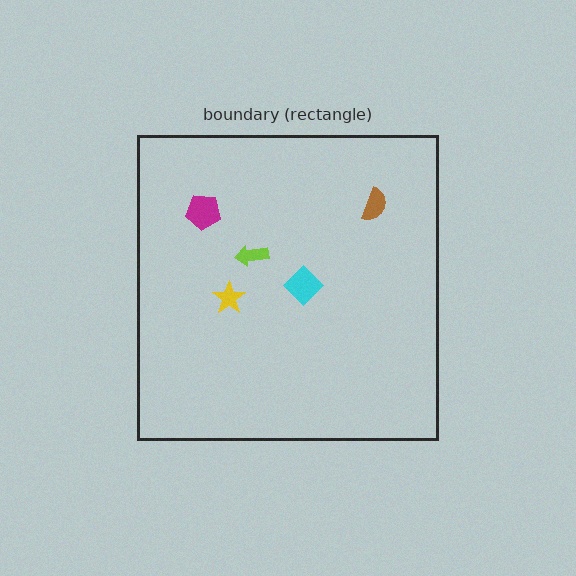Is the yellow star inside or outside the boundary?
Inside.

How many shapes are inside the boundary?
5 inside, 0 outside.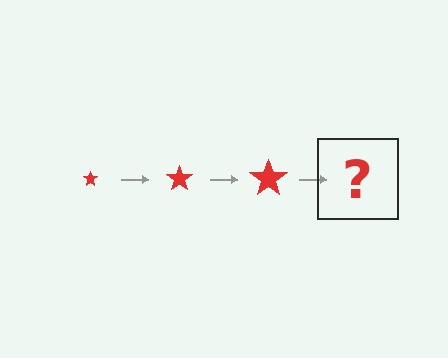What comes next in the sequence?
The next element should be a red star, larger than the previous one.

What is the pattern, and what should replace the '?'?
The pattern is that the star gets progressively larger each step. The '?' should be a red star, larger than the previous one.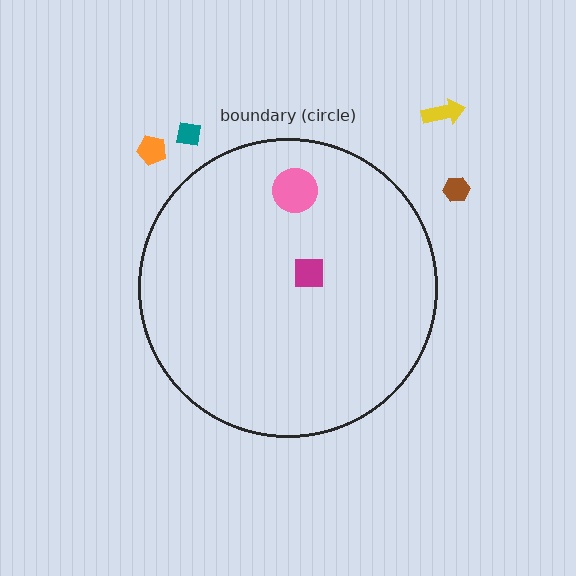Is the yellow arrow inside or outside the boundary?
Outside.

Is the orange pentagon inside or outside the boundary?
Outside.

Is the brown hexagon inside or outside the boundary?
Outside.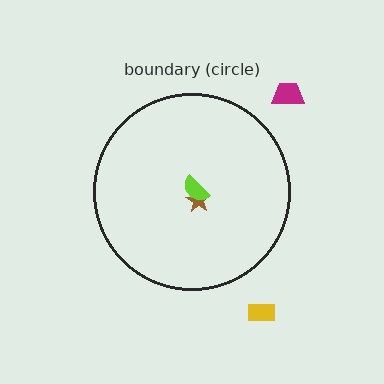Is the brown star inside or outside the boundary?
Inside.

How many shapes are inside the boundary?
2 inside, 2 outside.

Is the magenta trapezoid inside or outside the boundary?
Outside.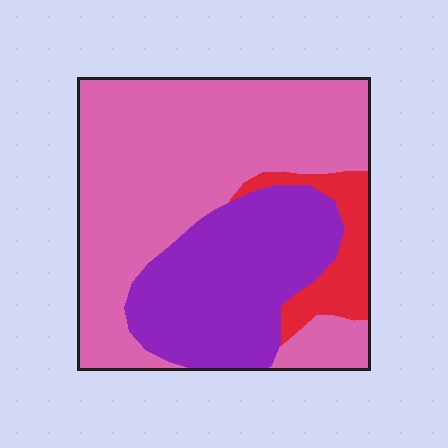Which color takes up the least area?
Red, at roughly 10%.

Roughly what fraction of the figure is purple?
Purple takes up about one third (1/3) of the figure.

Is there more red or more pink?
Pink.